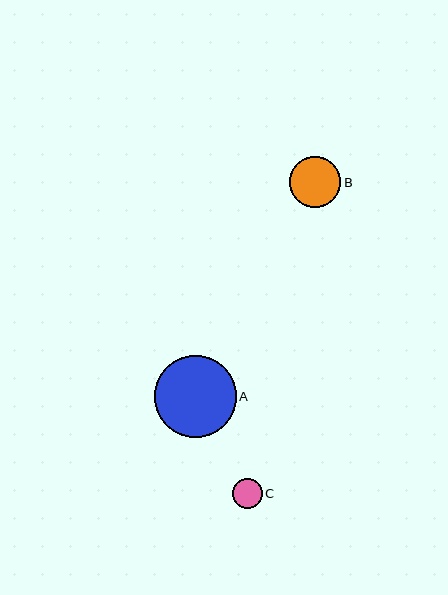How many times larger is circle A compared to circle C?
Circle A is approximately 2.8 times the size of circle C.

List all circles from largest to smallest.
From largest to smallest: A, B, C.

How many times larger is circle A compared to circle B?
Circle A is approximately 1.6 times the size of circle B.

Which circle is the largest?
Circle A is the largest with a size of approximately 82 pixels.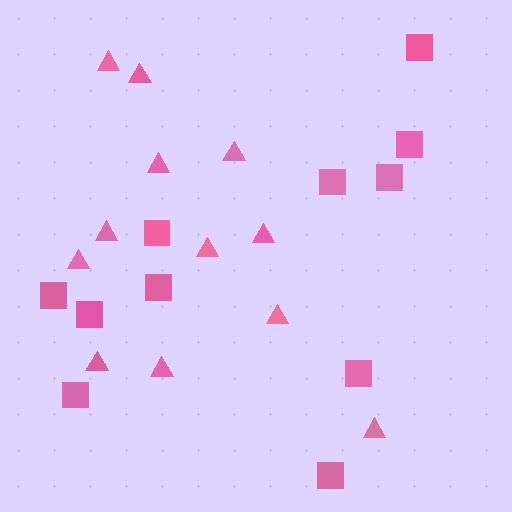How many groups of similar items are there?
There are 2 groups: one group of squares (11) and one group of triangles (12).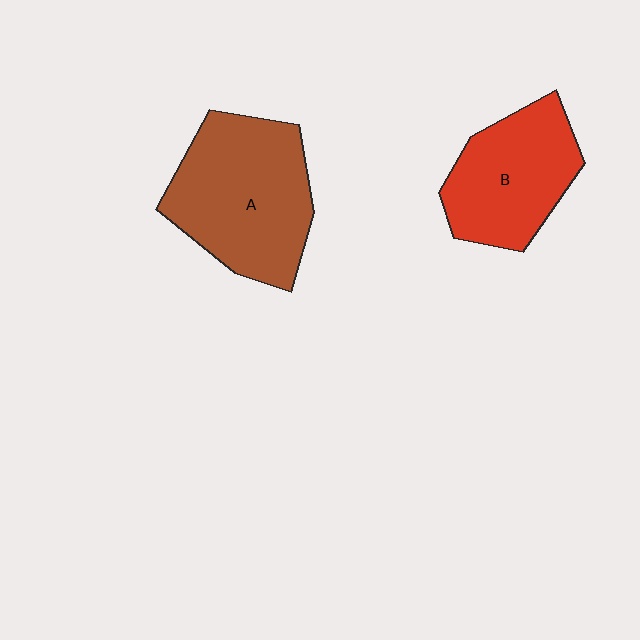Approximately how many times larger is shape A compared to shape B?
Approximately 1.3 times.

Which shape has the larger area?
Shape A (brown).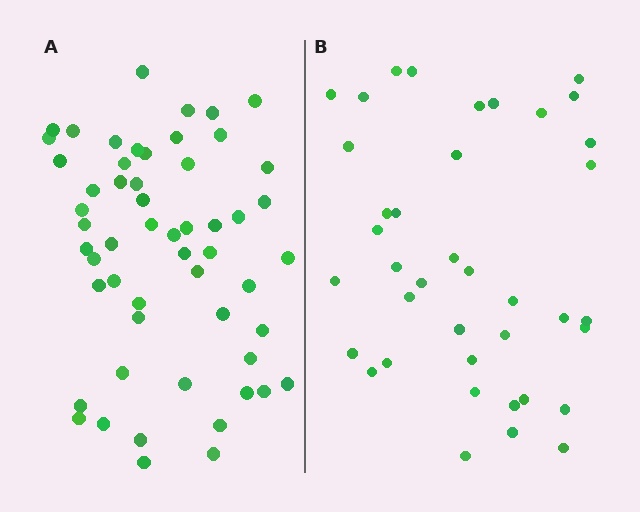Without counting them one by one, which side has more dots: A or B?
Region A (the left region) has more dots.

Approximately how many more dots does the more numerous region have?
Region A has approximately 15 more dots than region B.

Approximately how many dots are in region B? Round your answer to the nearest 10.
About 40 dots. (The exact count is 39, which rounds to 40.)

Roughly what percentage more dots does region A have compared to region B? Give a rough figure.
About 40% more.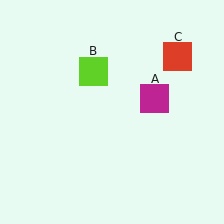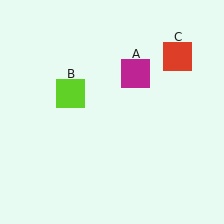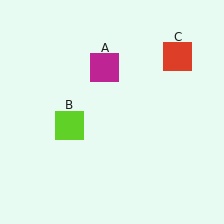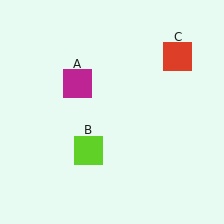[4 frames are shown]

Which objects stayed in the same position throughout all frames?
Red square (object C) remained stationary.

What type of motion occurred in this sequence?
The magenta square (object A), lime square (object B) rotated counterclockwise around the center of the scene.